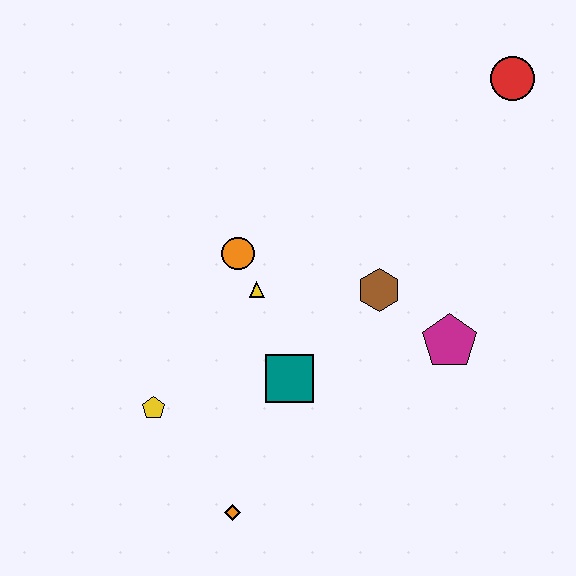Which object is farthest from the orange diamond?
The red circle is farthest from the orange diamond.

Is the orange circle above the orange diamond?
Yes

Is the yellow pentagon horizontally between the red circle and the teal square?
No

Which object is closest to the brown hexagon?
The magenta pentagon is closest to the brown hexagon.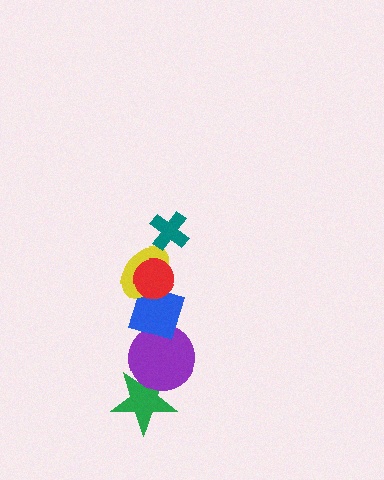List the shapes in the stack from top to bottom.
From top to bottom: the teal cross, the red circle, the yellow ellipse, the blue diamond, the purple circle, the green star.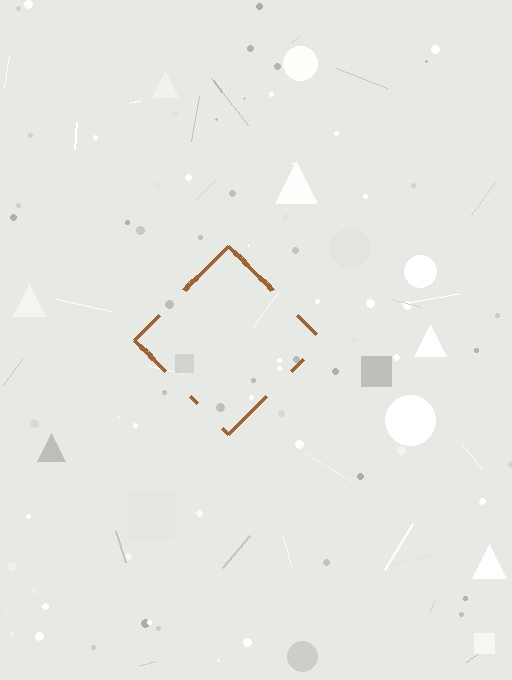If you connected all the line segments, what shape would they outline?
They would outline a diamond.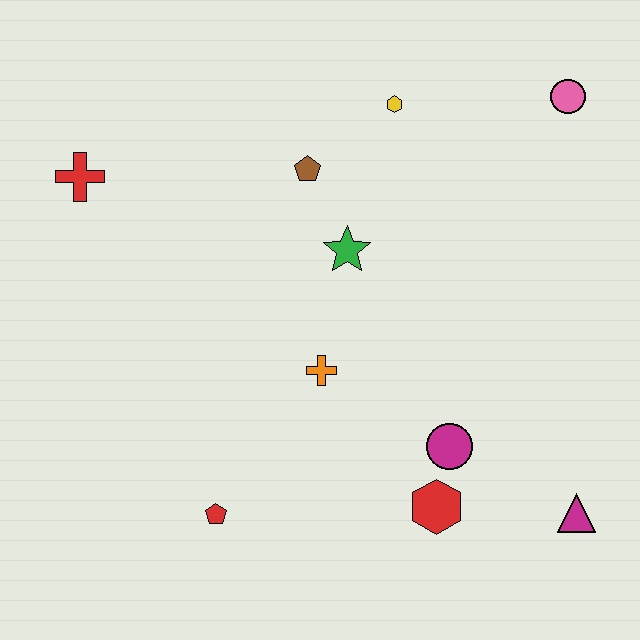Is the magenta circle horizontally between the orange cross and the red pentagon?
No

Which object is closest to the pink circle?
The yellow hexagon is closest to the pink circle.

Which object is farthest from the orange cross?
The pink circle is farthest from the orange cross.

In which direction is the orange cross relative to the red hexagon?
The orange cross is above the red hexagon.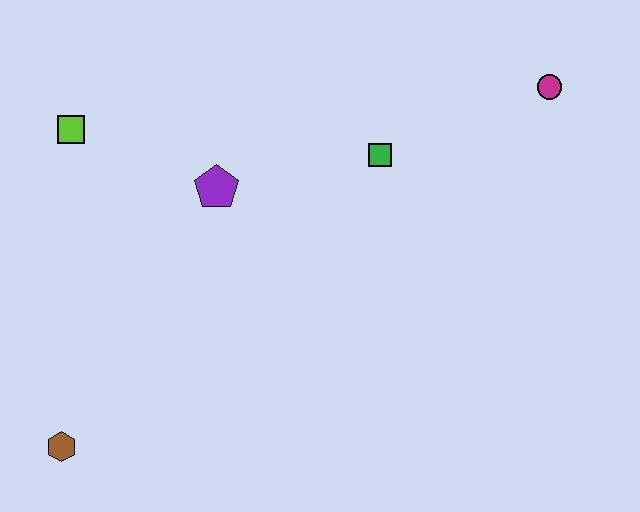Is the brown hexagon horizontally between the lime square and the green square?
No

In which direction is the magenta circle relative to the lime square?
The magenta circle is to the right of the lime square.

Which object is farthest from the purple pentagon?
The magenta circle is farthest from the purple pentagon.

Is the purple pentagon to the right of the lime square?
Yes